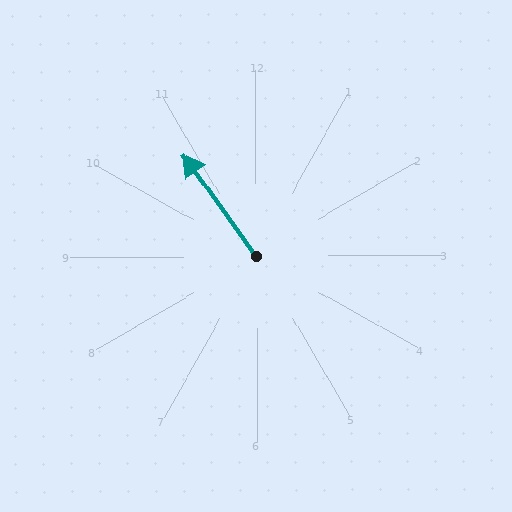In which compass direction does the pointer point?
Northwest.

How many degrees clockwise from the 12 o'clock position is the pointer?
Approximately 325 degrees.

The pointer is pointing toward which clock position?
Roughly 11 o'clock.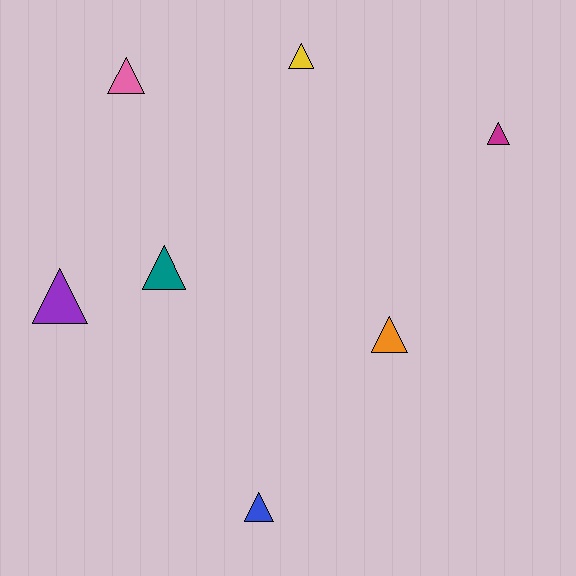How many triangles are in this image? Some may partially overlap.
There are 7 triangles.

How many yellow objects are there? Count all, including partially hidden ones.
There is 1 yellow object.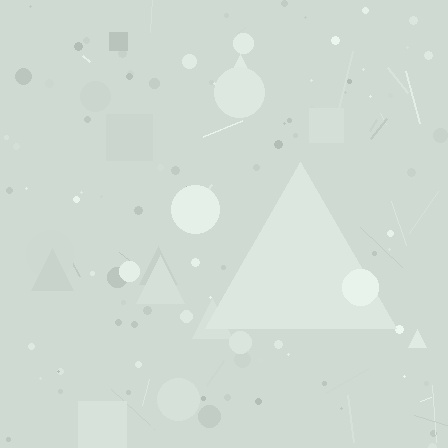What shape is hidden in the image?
A triangle is hidden in the image.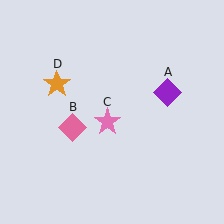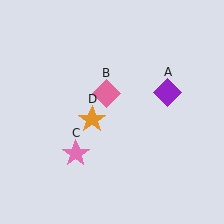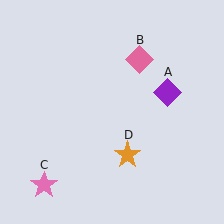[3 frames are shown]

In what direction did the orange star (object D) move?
The orange star (object D) moved down and to the right.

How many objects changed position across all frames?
3 objects changed position: pink diamond (object B), pink star (object C), orange star (object D).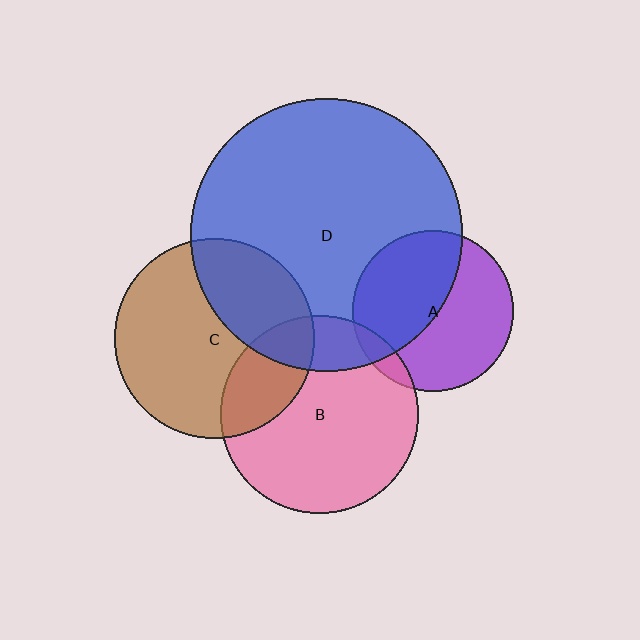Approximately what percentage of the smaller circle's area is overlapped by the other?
Approximately 25%.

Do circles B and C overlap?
Yes.